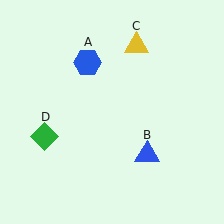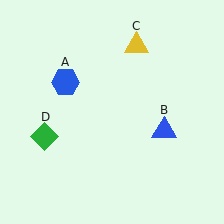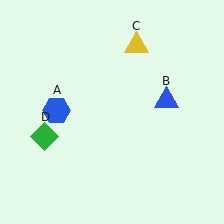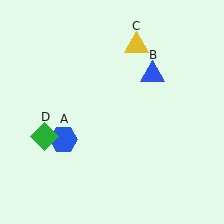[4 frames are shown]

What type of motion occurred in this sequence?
The blue hexagon (object A), blue triangle (object B) rotated counterclockwise around the center of the scene.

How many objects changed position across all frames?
2 objects changed position: blue hexagon (object A), blue triangle (object B).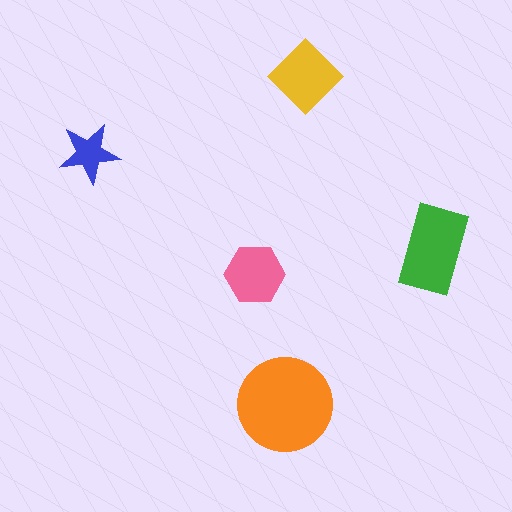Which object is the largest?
The orange circle.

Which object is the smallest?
The blue star.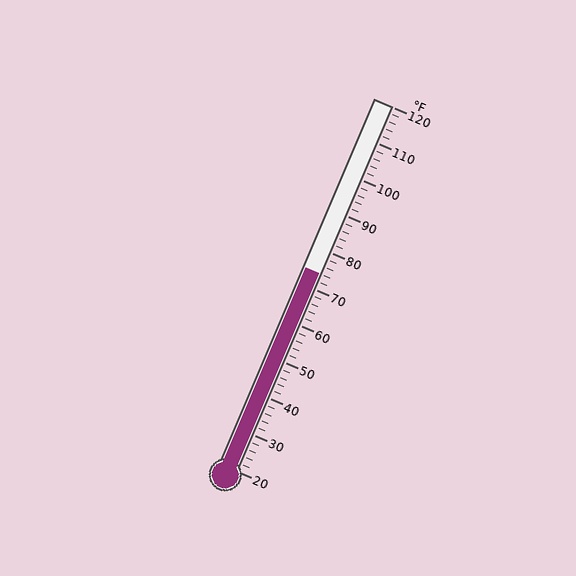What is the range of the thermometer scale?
The thermometer scale ranges from 20°F to 120°F.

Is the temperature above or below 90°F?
The temperature is below 90°F.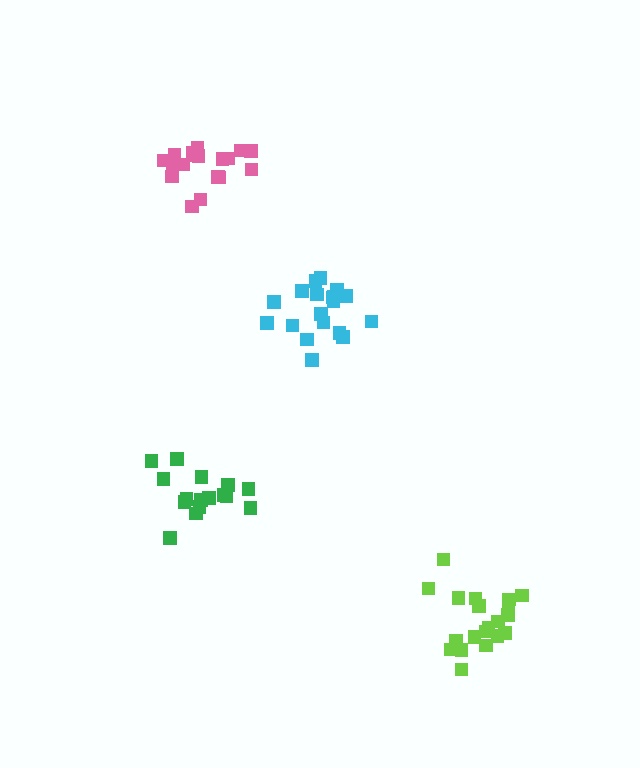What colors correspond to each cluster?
The clusters are colored: cyan, pink, lime, green.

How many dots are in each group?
Group 1: 20 dots, Group 2: 18 dots, Group 3: 20 dots, Group 4: 16 dots (74 total).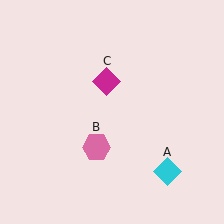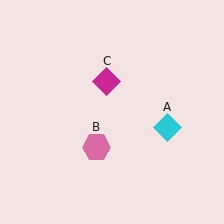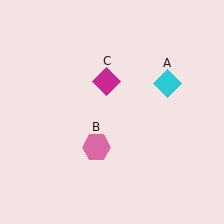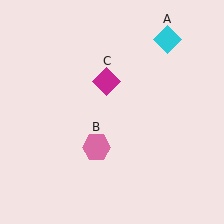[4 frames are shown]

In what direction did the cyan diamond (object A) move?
The cyan diamond (object A) moved up.